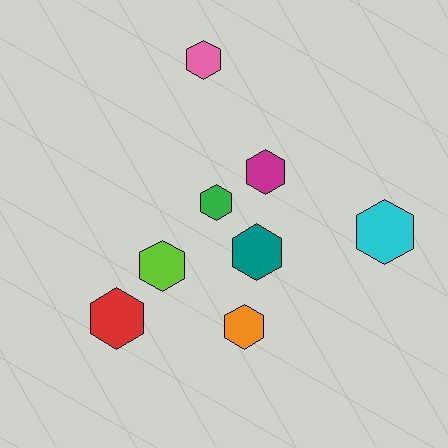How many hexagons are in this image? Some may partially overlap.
There are 8 hexagons.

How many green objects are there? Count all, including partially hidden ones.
There is 1 green object.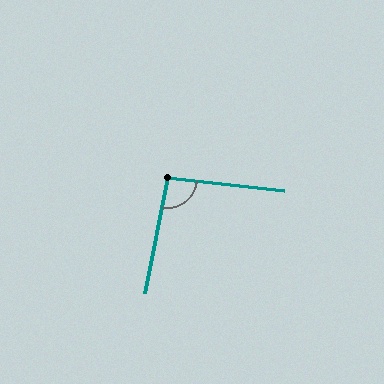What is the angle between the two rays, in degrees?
Approximately 95 degrees.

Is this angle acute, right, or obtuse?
It is obtuse.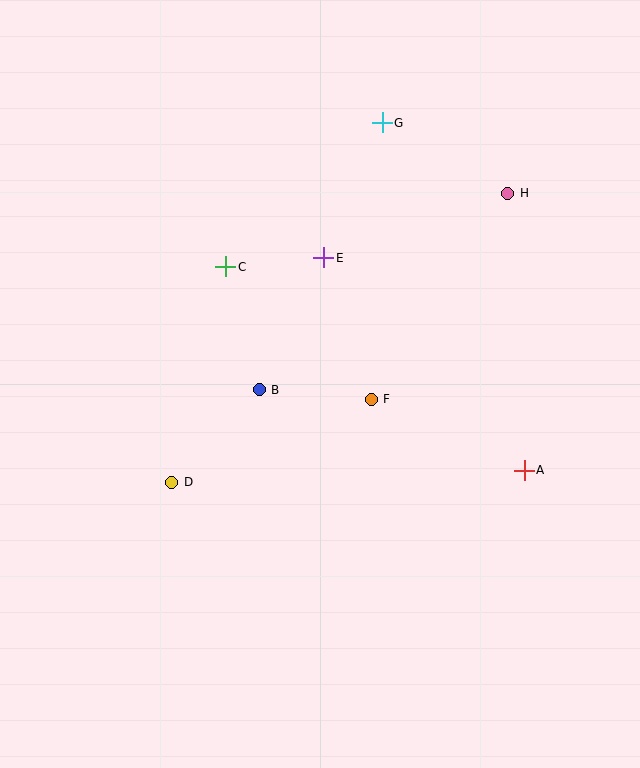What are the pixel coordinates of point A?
Point A is at (524, 470).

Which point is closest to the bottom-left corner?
Point D is closest to the bottom-left corner.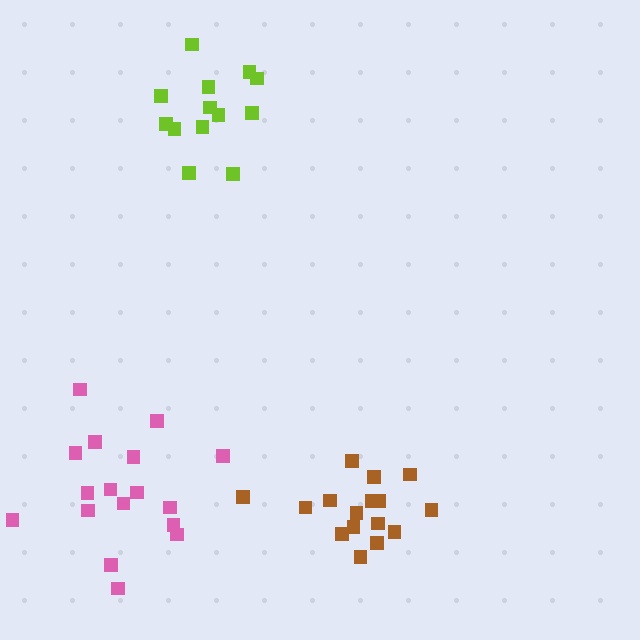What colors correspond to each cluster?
The clusters are colored: lime, pink, brown.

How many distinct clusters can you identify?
There are 3 distinct clusters.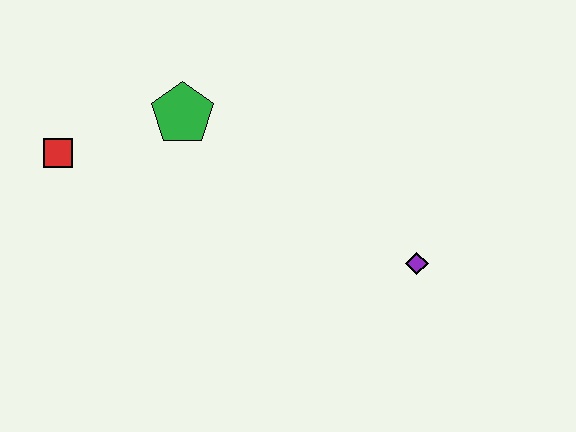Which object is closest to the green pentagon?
The red square is closest to the green pentagon.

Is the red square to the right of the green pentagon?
No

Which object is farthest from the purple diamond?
The red square is farthest from the purple diamond.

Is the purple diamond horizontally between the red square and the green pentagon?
No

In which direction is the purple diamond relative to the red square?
The purple diamond is to the right of the red square.